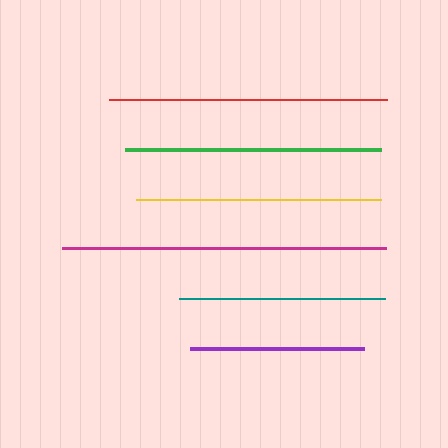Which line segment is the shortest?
The purple line is the shortest at approximately 174 pixels.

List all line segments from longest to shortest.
From longest to shortest: magenta, red, green, yellow, teal, purple.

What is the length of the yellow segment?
The yellow segment is approximately 244 pixels long.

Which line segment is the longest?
The magenta line is the longest at approximately 324 pixels.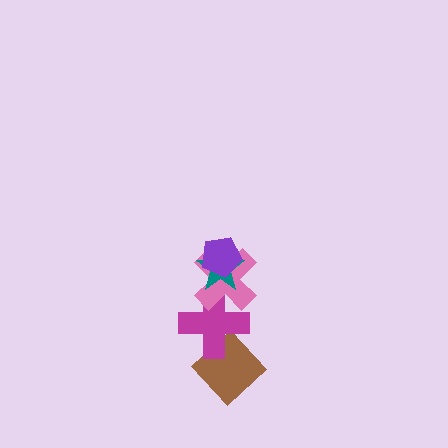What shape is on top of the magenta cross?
The pink cross is on top of the magenta cross.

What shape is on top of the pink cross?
The teal star is on top of the pink cross.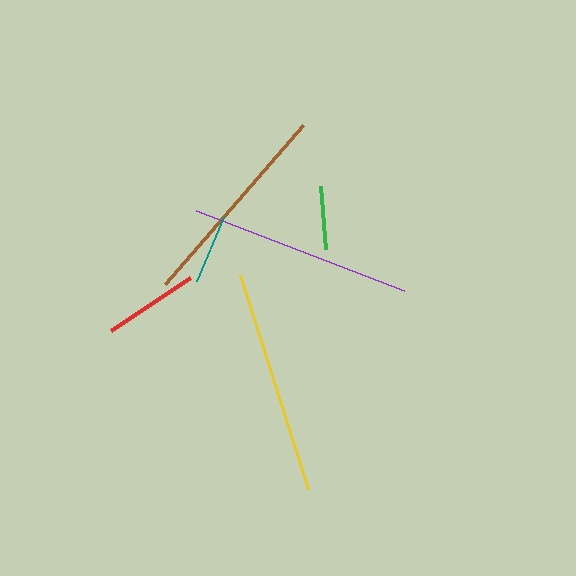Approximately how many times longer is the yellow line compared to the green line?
The yellow line is approximately 3.6 times the length of the green line.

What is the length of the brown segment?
The brown segment is approximately 210 pixels long.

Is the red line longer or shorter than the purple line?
The purple line is longer than the red line.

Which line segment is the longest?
The yellow line is the longest at approximately 224 pixels.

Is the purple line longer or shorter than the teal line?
The purple line is longer than the teal line.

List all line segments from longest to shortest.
From longest to shortest: yellow, purple, brown, red, teal, green.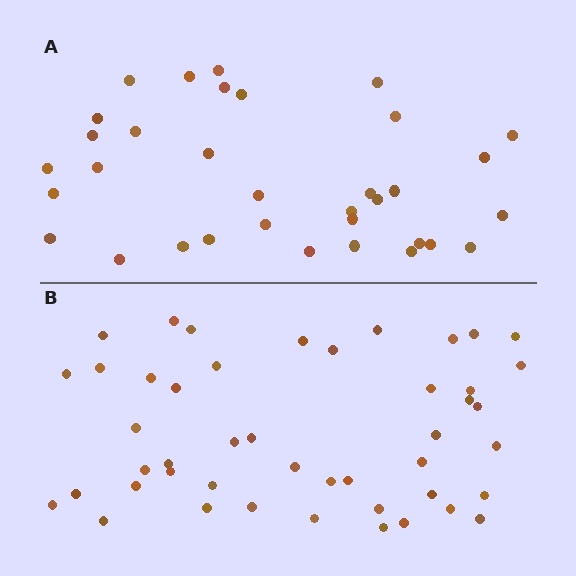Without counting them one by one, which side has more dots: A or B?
Region B (the bottom region) has more dots.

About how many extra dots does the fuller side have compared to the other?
Region B has roughly 12 or so more dots than region A.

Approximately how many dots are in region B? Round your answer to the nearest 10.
About 50 dots. (The exact count is 46, which rounds to 50.)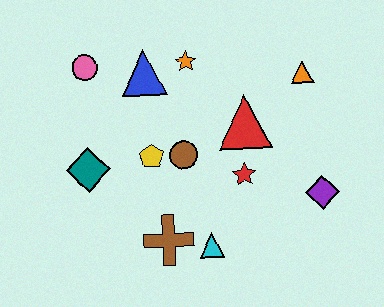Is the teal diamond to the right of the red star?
No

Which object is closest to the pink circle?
The blue triangle is closest to the pink circle.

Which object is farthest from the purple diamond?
The pink circle is farthest from the purple diamond.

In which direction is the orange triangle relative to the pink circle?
The orange triangle is to the right of the pink circle.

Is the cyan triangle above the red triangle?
No